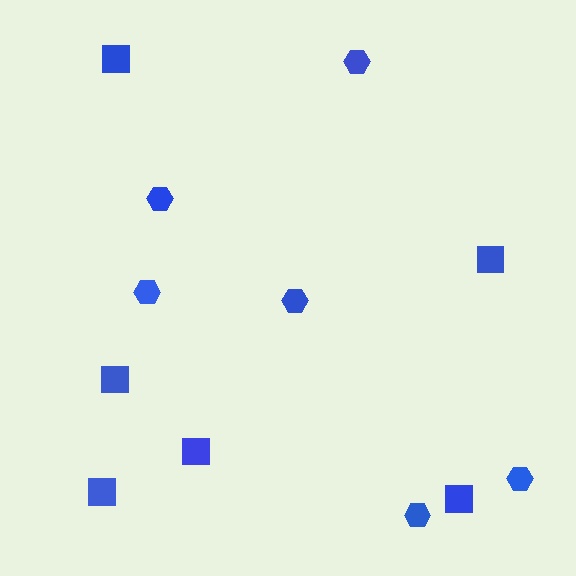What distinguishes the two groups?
There are 2 groups: one group of hexagons (6) and one group of squares (6).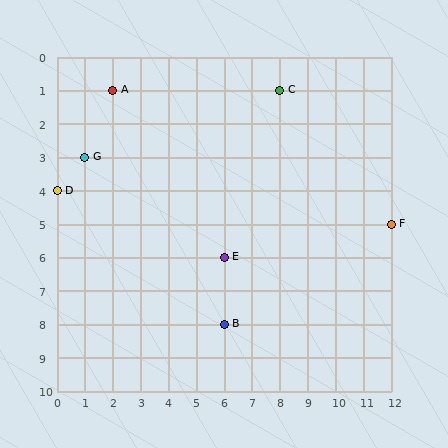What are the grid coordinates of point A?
Point A is at grid coordinates (2, 1).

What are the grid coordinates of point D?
Point D is at grid coordinates (0, 4).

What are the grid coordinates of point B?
Point B is at grid coordinates (6, 8).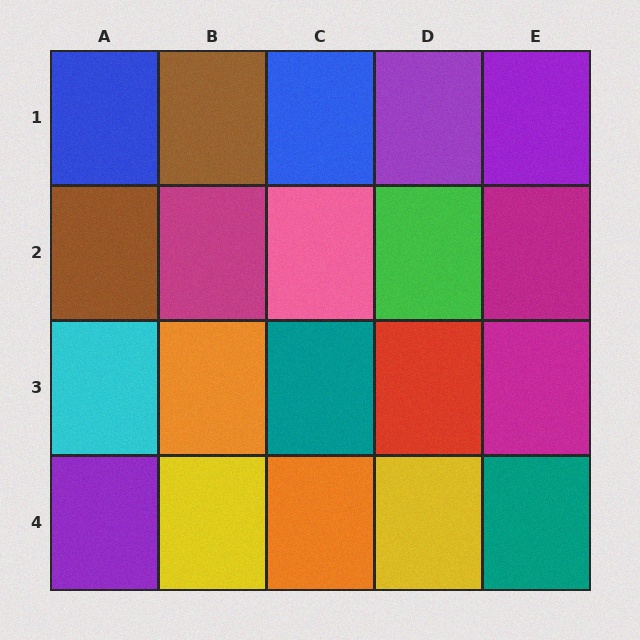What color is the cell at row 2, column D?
Green.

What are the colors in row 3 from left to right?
Cyan, orange, teal, red, magenta.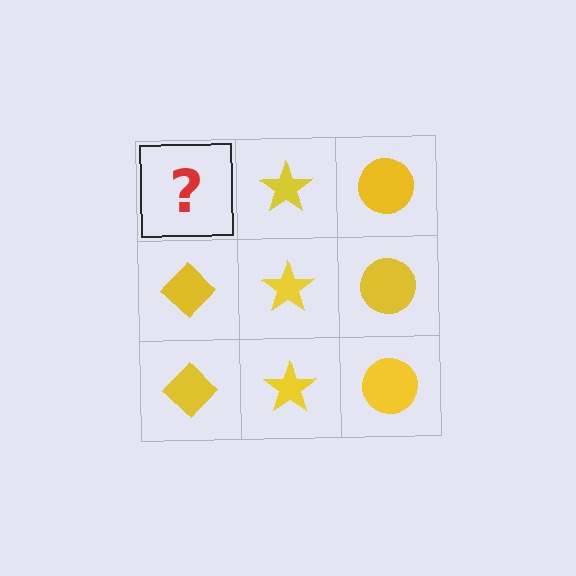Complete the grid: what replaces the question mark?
The question mark should be replaced with a yellow diamond.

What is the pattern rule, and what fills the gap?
The rule is that each column has a consistent shape. The gap should be filled with a yellow diamond.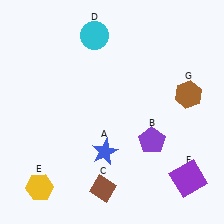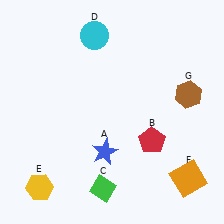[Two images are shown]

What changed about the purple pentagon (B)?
In Image 1, B is purple. In Image 2, it changed to red.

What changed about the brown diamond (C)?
In Image 1, C is brown. In Image 2, it changed to green.